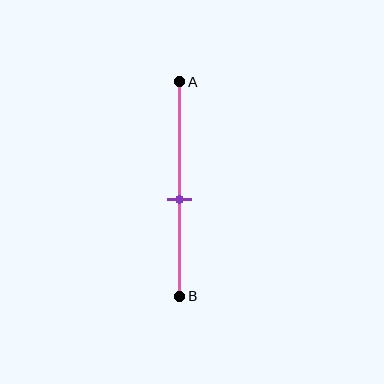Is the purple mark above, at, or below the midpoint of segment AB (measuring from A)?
The purple mark is below the midpoint of segment AB.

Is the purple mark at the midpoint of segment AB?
No, the mark is at about 55% from A, not at the 50% midpoint.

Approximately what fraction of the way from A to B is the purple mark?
The purple mark is approximately 55% of the way from A to B.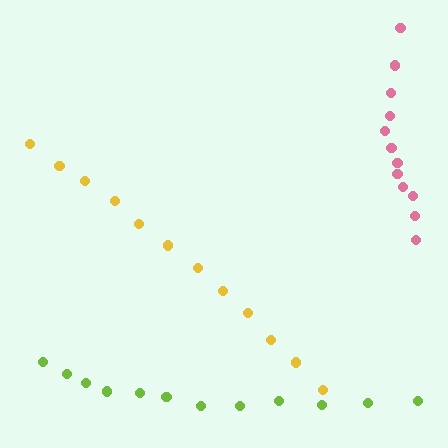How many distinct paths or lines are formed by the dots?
There are 3 distinct paths.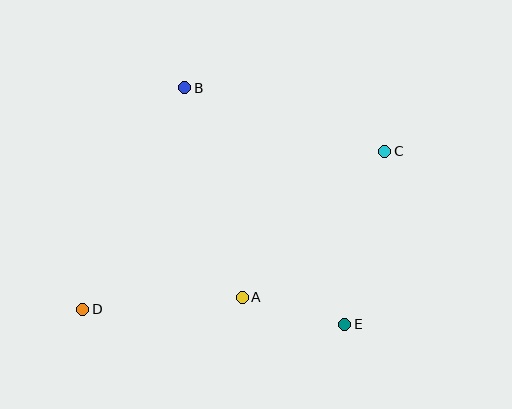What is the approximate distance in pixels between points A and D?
The distance between A and D is approximately 160 pixels.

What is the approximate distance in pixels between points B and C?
The distance between B and C is approximately 209 pixels.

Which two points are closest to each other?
Points A and E are closest to each other.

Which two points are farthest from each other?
Points C and D are farthest from each other.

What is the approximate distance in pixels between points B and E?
The distance between B and E is approximately 285 pixels.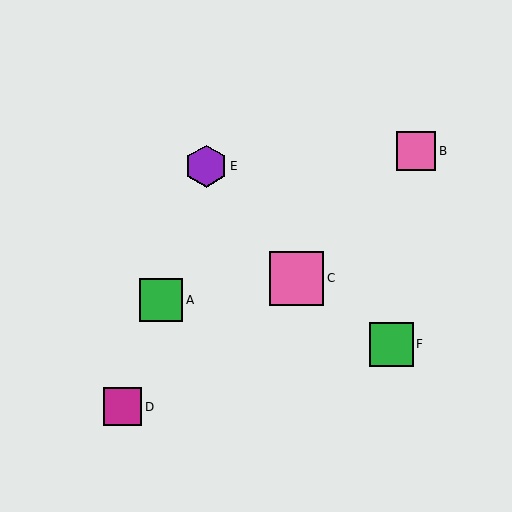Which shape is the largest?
The pink square (labeled C) is the largest.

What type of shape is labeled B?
Shape B is a pink square.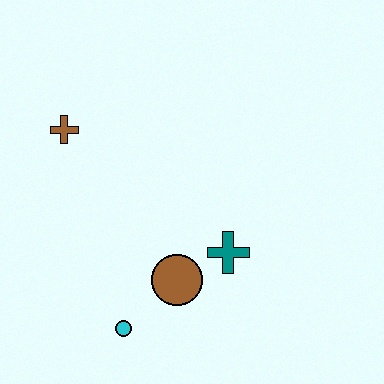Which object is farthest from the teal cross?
The brown cross is farthest from the teal cross.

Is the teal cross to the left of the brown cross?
No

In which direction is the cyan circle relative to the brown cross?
The cyan circle is below the brown cross.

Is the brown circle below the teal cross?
Yes